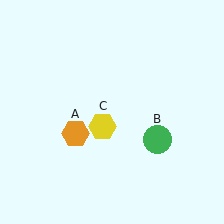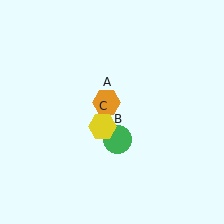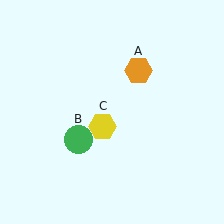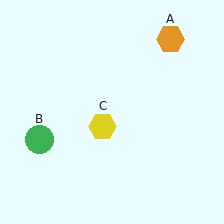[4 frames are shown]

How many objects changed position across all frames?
2 objects changed position: orange hexagon (object A), green circle (object B).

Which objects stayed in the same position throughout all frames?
Yellow hexagon (object C) remained stationary.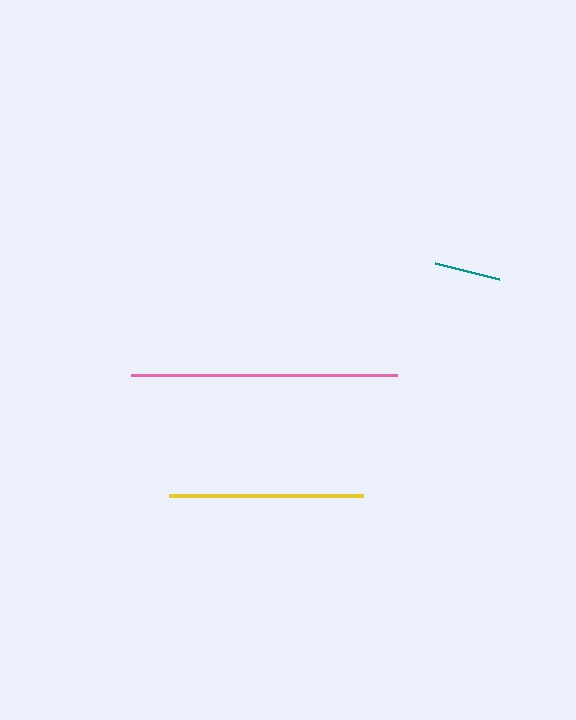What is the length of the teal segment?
The teal segment is approximately 66 pixels long.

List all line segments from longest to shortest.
From longest to shortest: pink, yellow, teal.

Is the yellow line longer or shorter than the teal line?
The yellow line is longer than the teal line.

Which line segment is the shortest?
The teal line is the shortest at approximately 66 pixels.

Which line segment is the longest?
The pink line is the longest at approximately 266 pixels.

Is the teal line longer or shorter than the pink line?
The pink line is longer than the teal line.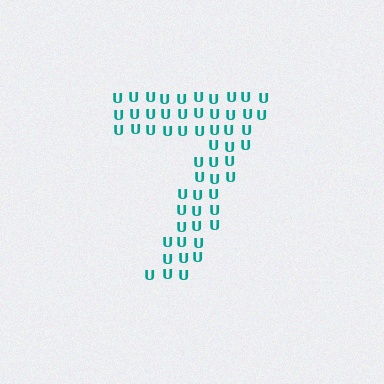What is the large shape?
The large shape is the digit 7.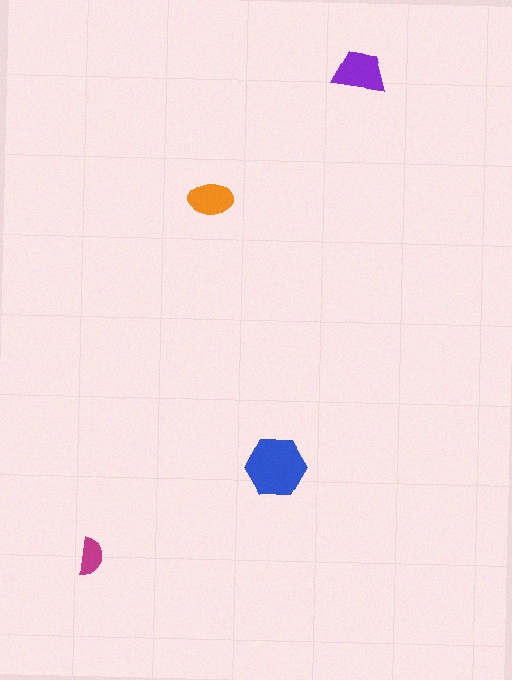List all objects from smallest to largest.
The magenta semicircle, the orange ellipse, the purple trapezoid, the blue hexagon.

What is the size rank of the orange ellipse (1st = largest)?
3rd.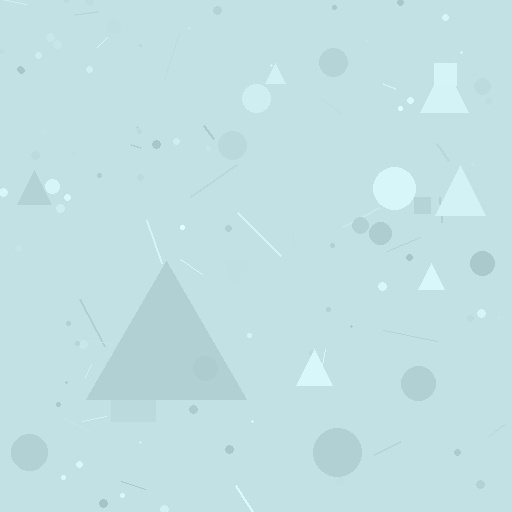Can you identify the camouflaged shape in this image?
The camouflaged shape is a triangle.